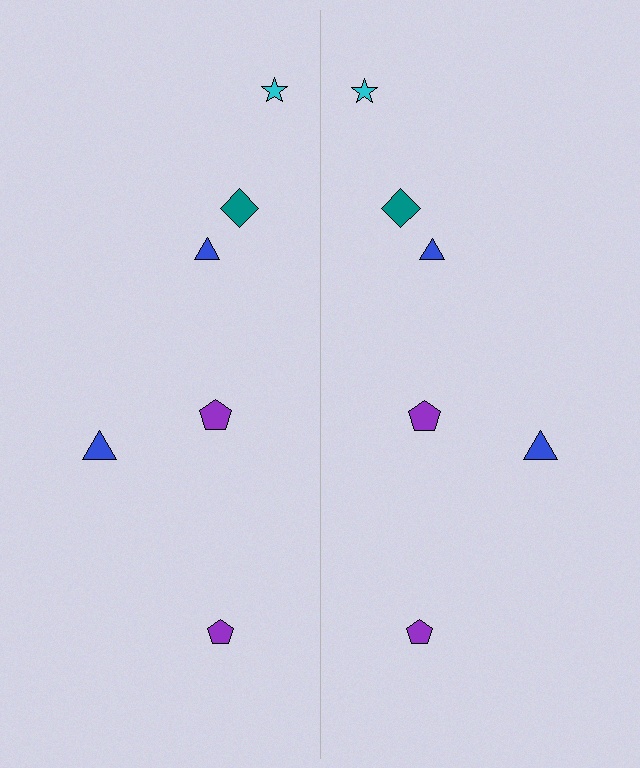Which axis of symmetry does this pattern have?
The pattern has a vertical axis of symmetry running through the center of the image.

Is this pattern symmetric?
Yes, this pattern has bilateral (reflection) symmetry.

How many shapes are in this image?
There are 12 shapes in this image.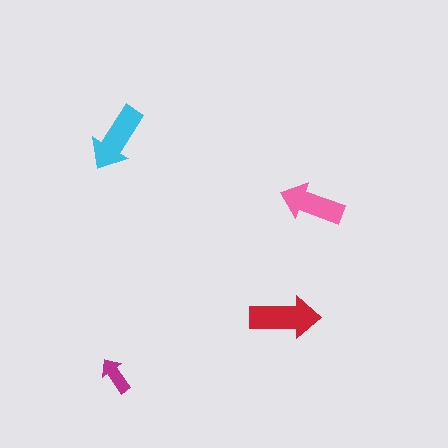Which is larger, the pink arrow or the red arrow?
The red one.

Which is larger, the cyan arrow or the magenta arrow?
The cyan one.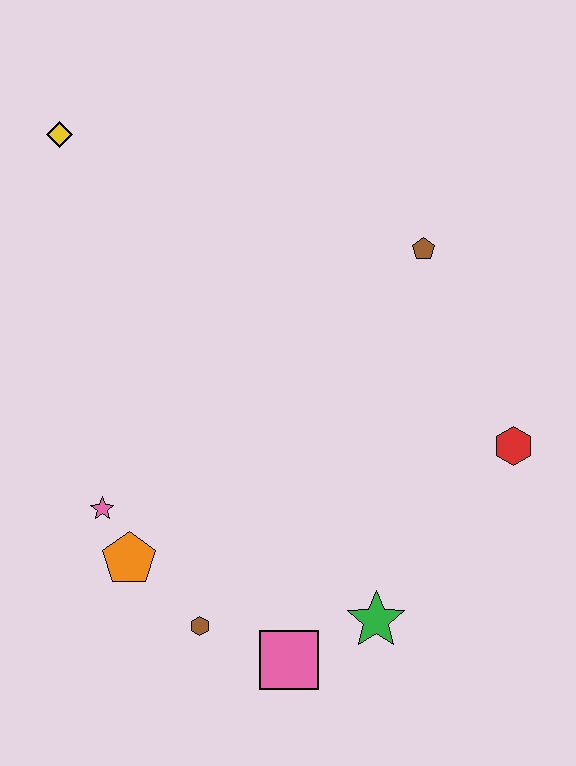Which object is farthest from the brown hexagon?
The yellow diamond is farthest from the brown hexagon.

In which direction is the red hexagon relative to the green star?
The red hexagon is above the green star.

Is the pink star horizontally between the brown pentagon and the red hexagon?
No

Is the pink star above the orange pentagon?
Yes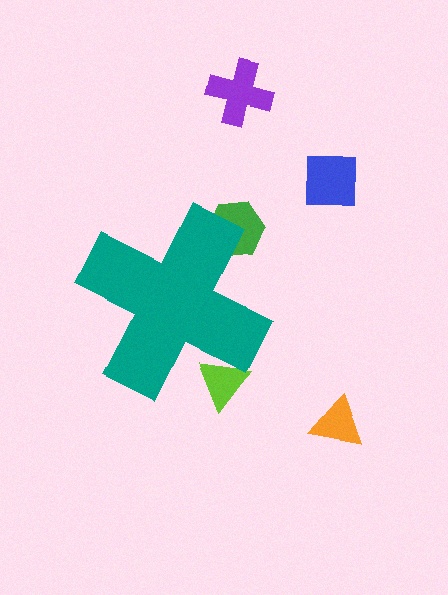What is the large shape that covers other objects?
A teal cross.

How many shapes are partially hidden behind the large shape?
2 shapes are partially hidden.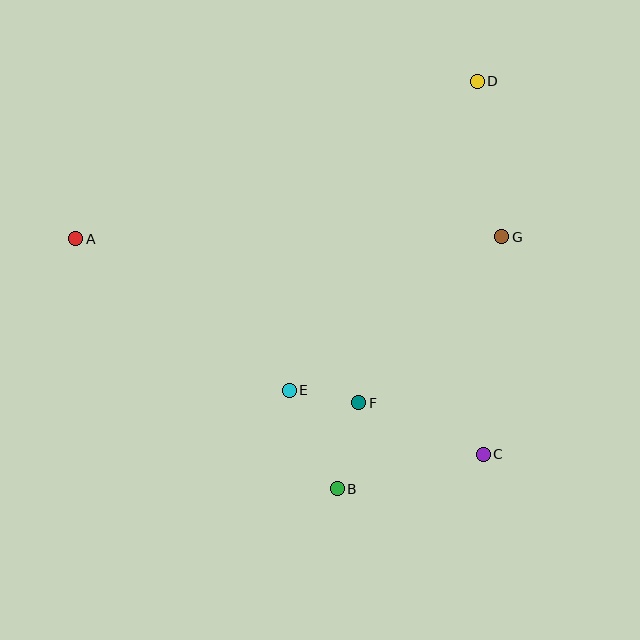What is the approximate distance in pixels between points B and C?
The distance between B and C is approximately 150 pixels.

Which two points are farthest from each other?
Points A and C are farthest from each other.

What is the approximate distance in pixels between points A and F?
The distance between A and F is approximately 327 pixels.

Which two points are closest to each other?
Points E and F are closest to each other.